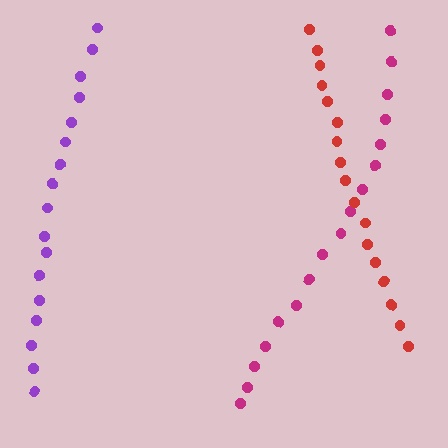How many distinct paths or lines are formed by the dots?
There are 3 distinct paths.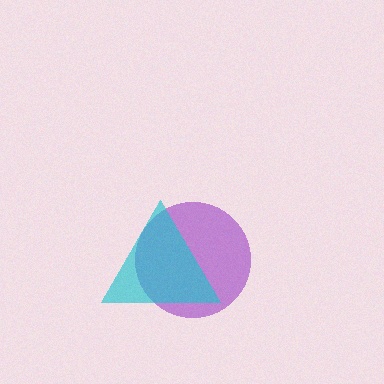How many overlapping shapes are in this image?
There are 2 overlapping shapes in the image.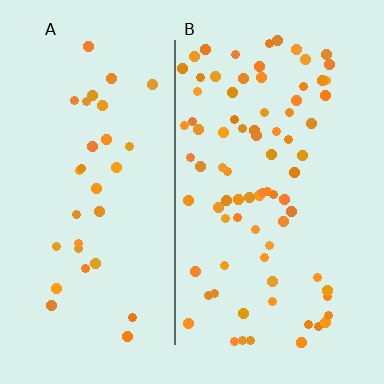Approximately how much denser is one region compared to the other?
Approximately 2.5× — region B over region A.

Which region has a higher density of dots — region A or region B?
B (the right).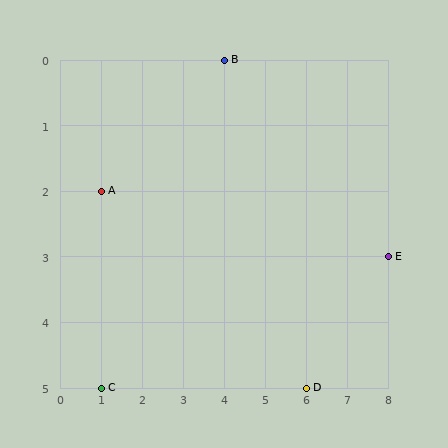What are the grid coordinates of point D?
Point D is at grid coordinates (6, 5).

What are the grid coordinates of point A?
Point A is at grid coordinates (1, 2).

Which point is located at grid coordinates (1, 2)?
Point A is at (1, 2).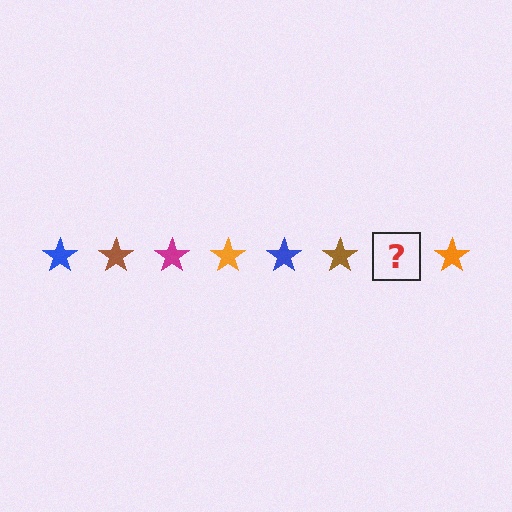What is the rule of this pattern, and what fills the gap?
The rule is that the pattern cycles through blue, brown, magenta, orange stars. The gap should be filled with a magenta star.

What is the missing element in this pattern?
The missing element is a magenta star.